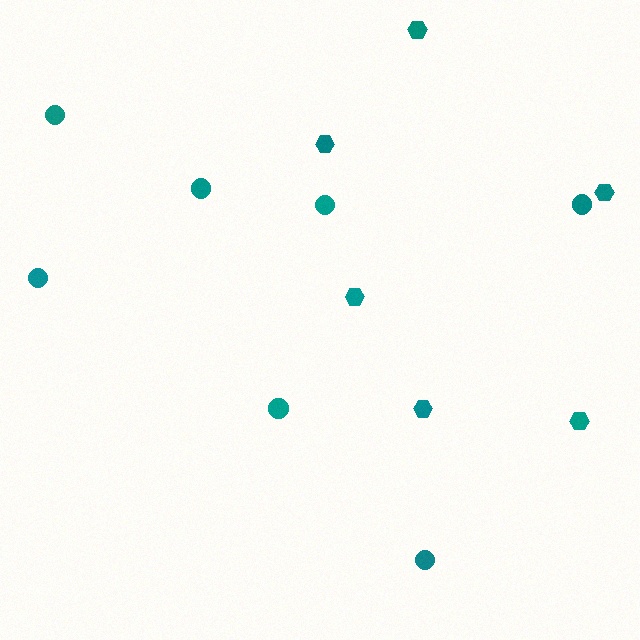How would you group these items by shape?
There are 2 groups: one group of hexagons (6) and one group of circles (7).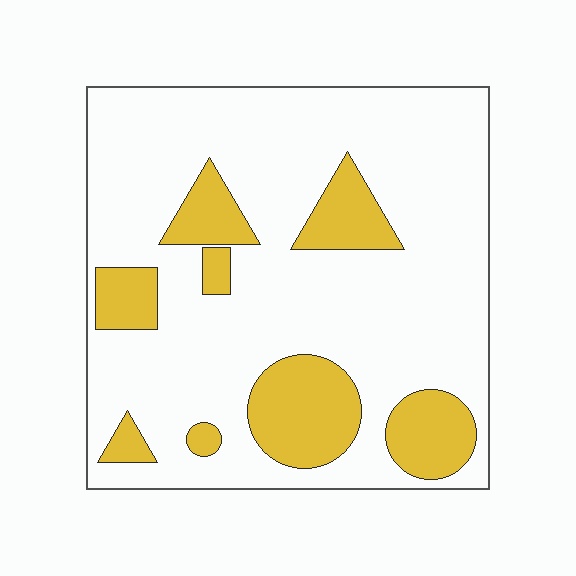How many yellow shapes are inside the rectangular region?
8.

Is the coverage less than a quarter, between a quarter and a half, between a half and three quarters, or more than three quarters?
Less than a quarter.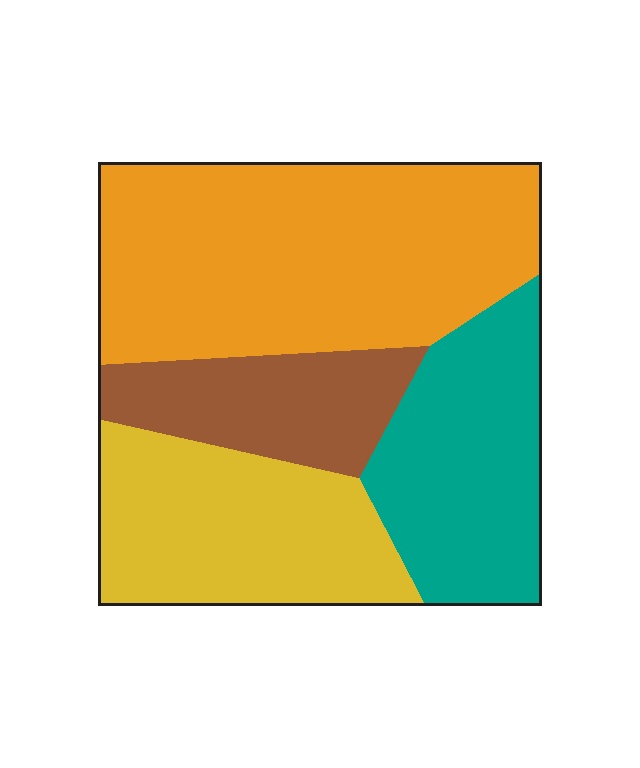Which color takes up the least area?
Brown, at roughly 15%.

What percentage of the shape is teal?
Teal covers 22% of the shape.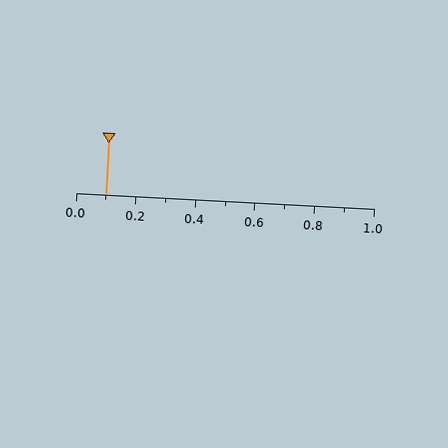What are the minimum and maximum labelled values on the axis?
The axis runs from 0.0 to 1.0.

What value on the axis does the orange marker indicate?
The marker indicates approximately 0.1.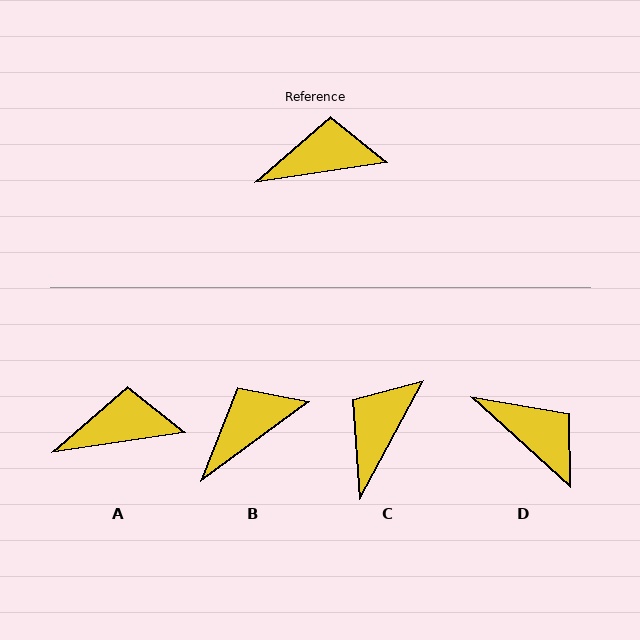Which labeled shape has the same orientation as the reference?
A.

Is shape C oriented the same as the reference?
No, it is off by about 53 degrees.